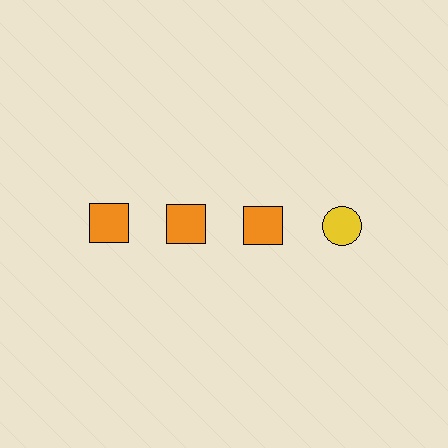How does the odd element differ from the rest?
It differs in both color (yellow instead of orange) and shape (circle instead of square).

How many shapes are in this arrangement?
There are 4 shapes arranged in a grid pattern.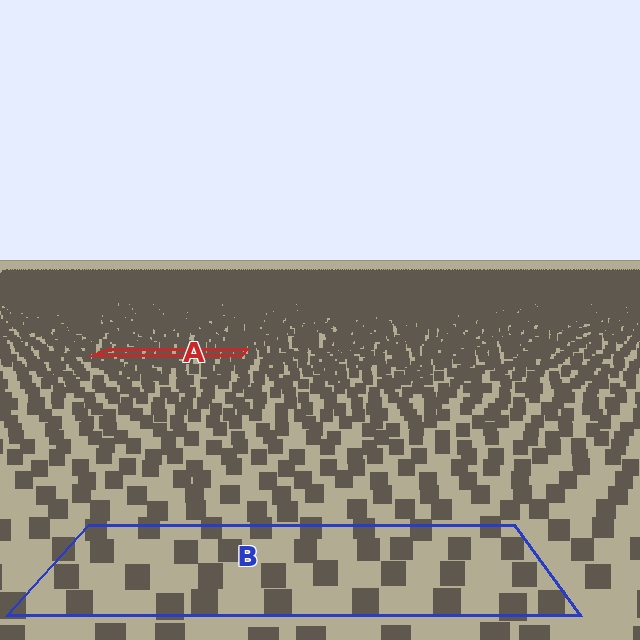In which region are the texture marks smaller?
The texture marks are smaller in region A, because it is farther away.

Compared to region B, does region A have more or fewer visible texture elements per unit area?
Region A has more texture elements per unit area — they are packed more densely because it is farther away.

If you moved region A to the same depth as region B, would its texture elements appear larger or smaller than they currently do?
They would appear larger. At a closer depth, the same texture elements are projected at a bigger on-screen size.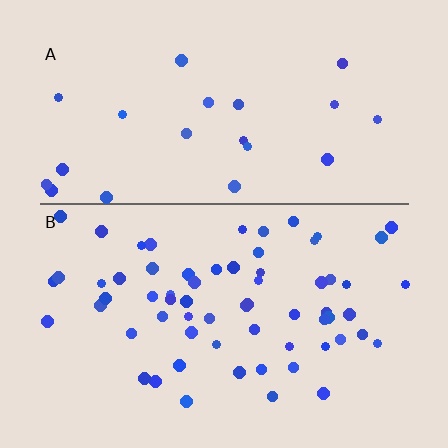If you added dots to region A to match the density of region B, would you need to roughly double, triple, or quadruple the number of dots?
Approximately triple.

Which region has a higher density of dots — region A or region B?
B (the bottom).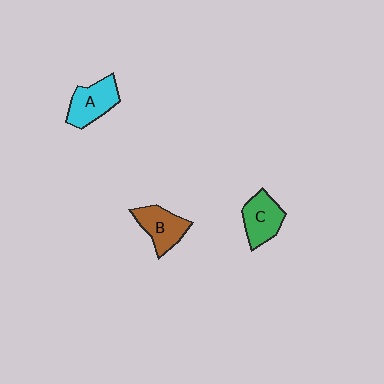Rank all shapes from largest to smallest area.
From largest to smallest: A (cyan), B (brown), C (green).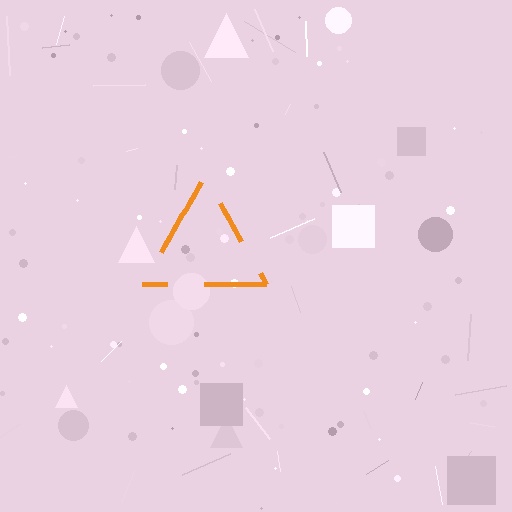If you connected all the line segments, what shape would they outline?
They would outline a triangle.